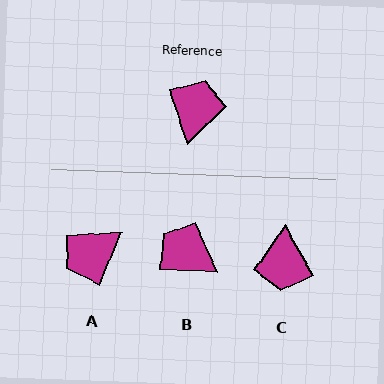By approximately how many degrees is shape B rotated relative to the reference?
Approximately 69 degrees counter-clockwise.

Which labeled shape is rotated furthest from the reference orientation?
C, about 169 degrees away.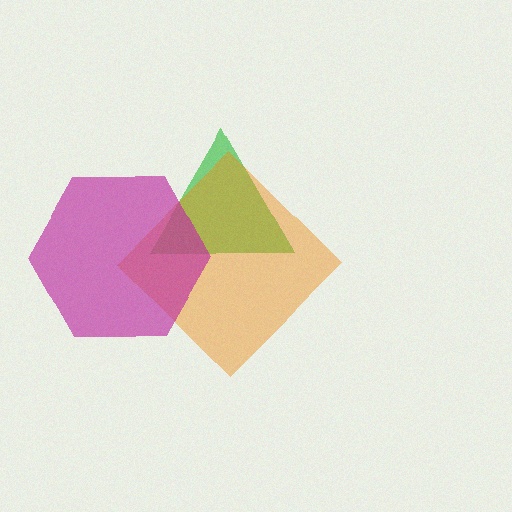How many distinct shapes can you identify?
There are 3 distinct shapes: a green triangle, an orange diamond, a magenta hexagon.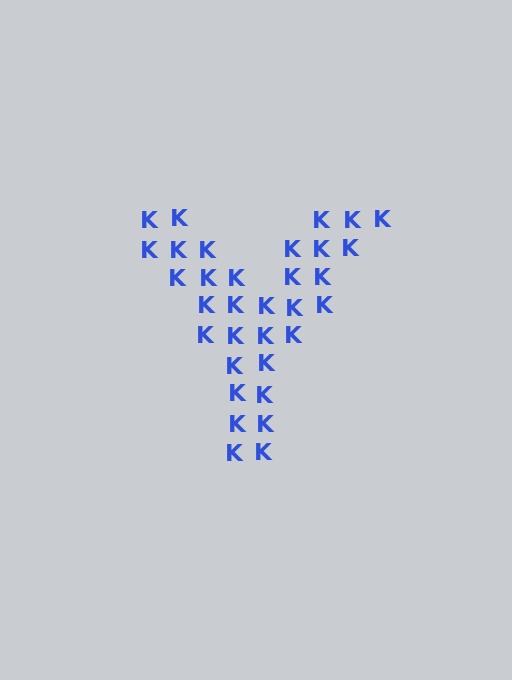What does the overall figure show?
The overall figure shows the letter Y.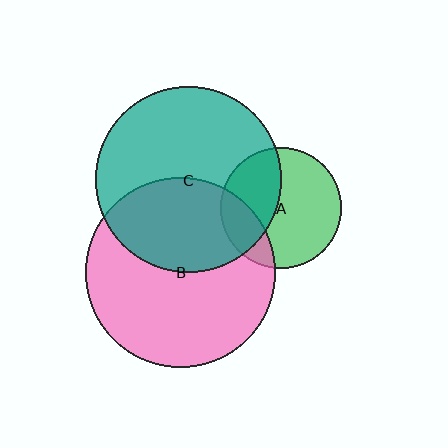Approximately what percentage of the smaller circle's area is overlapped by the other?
Approximately 40%.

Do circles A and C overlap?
Yes.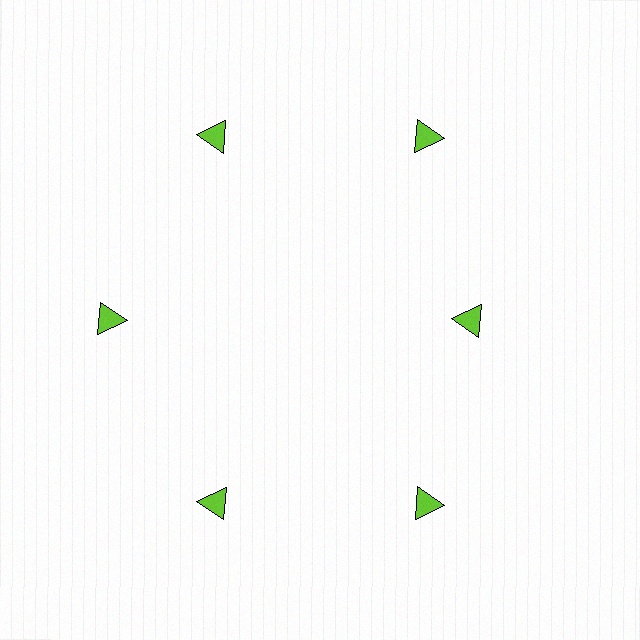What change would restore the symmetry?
The symmetry would be restored by moving it outward, back onto the ring so that all 6 triangles sit at equal angles and equal distance from the center.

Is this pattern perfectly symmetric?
No. The 6 lime triangles are arranged in a ring, but one element near the 3 o'clock position is pulled inward toward the center, breaking the 6-fold rotational symmetry.